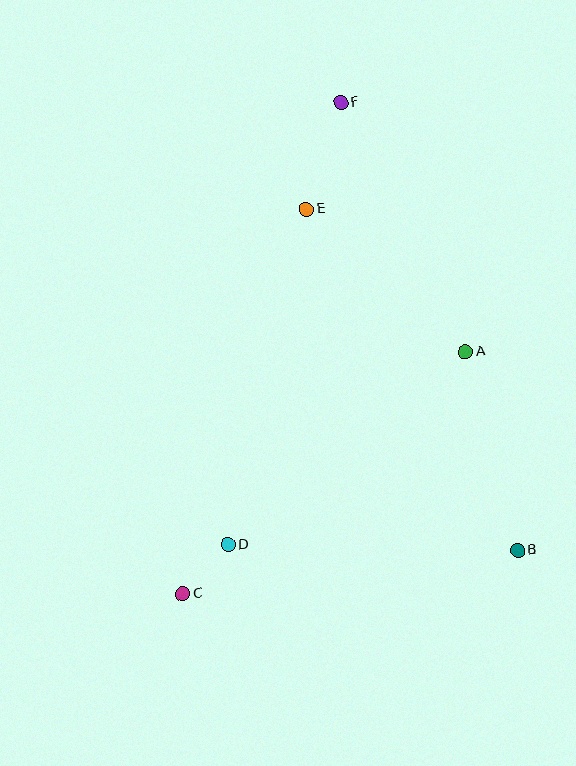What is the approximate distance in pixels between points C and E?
The distance between C and E is approximately 404 pixels.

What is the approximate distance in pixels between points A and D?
The distance between A and D is approximately 306 pixels.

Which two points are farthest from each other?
Points C and F are farthest from each other.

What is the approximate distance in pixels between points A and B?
The distance between A and B is approximately 205 pixels.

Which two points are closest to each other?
Points C and D are closest to each other.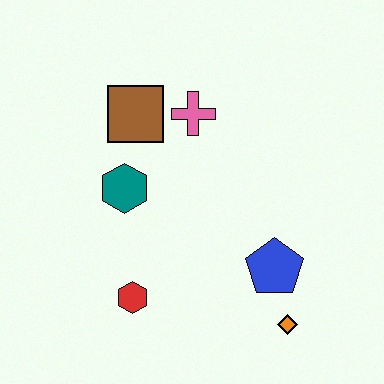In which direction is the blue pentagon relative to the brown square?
The blue pentagon is below the brown square.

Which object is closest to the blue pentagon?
The orange diamond is closest to the blue pentagon.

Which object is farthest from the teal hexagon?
The orange diamond is farthest from the teal hexagon.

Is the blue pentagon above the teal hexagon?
No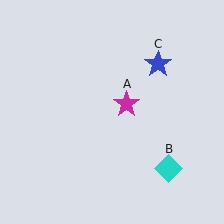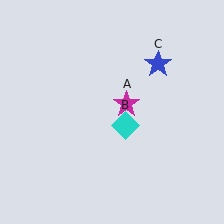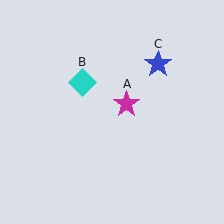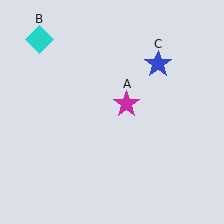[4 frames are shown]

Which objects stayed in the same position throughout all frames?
Magenta star (object A) and blue star (object C) remained stationary.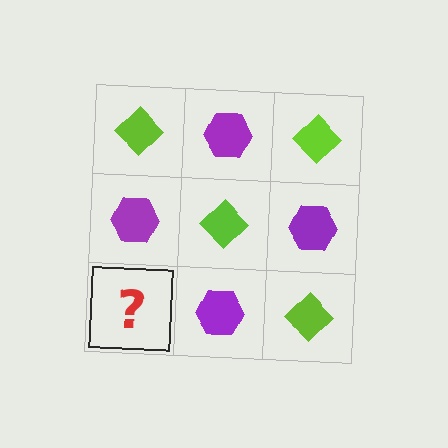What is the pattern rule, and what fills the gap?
The rule is that it alternates lime diamond and purple hexagon in a checkerboard pattern. The gap should be filled with a lime diamond.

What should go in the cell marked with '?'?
The missing cell should contain a lime diamond.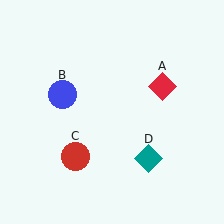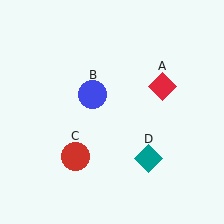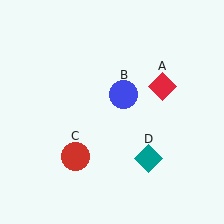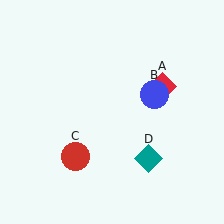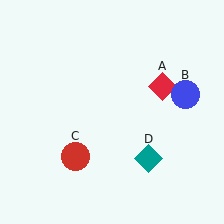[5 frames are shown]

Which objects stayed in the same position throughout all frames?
Red diamond (object A) and red circle (object C) and teal diamond (object D) remained stationary.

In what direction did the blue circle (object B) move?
The blue circle (object B) moved right.